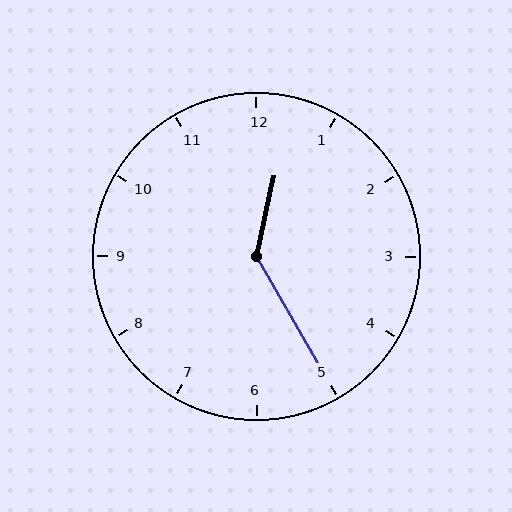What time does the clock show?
12:25.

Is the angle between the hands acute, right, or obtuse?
It is obtuse.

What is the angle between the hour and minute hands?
Approximately 138 degrees.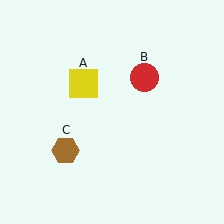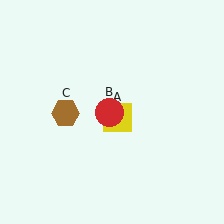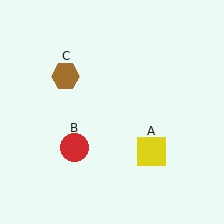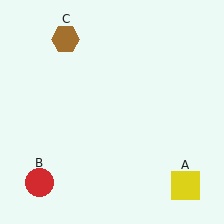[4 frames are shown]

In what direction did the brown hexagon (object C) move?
The brown hexagon (object C) moved up.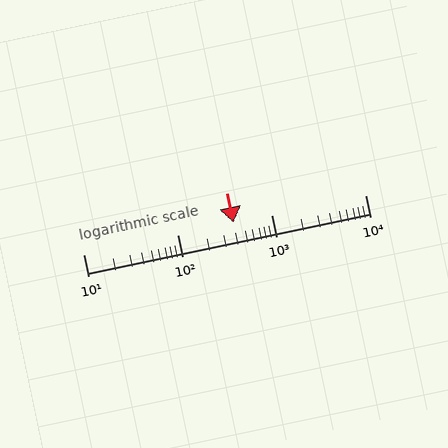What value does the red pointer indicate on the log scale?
The pointer indicates approximately 400.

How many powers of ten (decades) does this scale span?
The scale spans 3 decades, from 10 to 10000.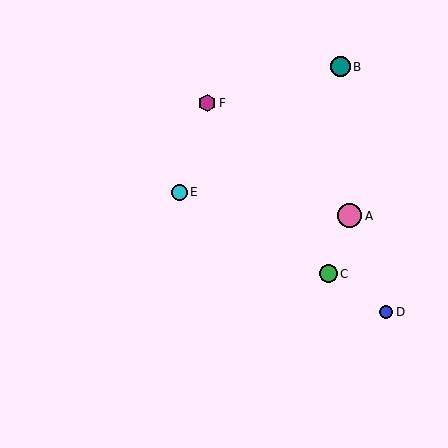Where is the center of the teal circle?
The center of the teal circle is at (340, 67).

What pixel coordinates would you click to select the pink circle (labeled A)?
Click at (350, 216) to select the pink circle A.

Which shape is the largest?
The pink circle (labeled A) is the largest.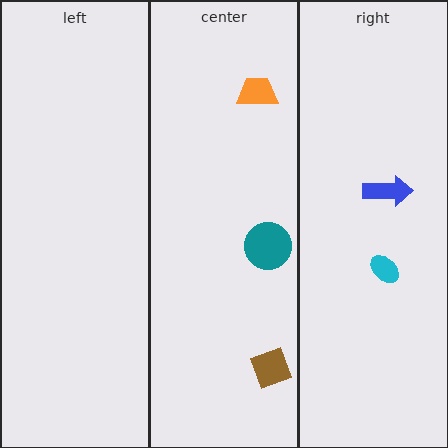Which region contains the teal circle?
The center region.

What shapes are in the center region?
The brown square, the teal circle, the orange trapezoid.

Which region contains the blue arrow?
The right region.